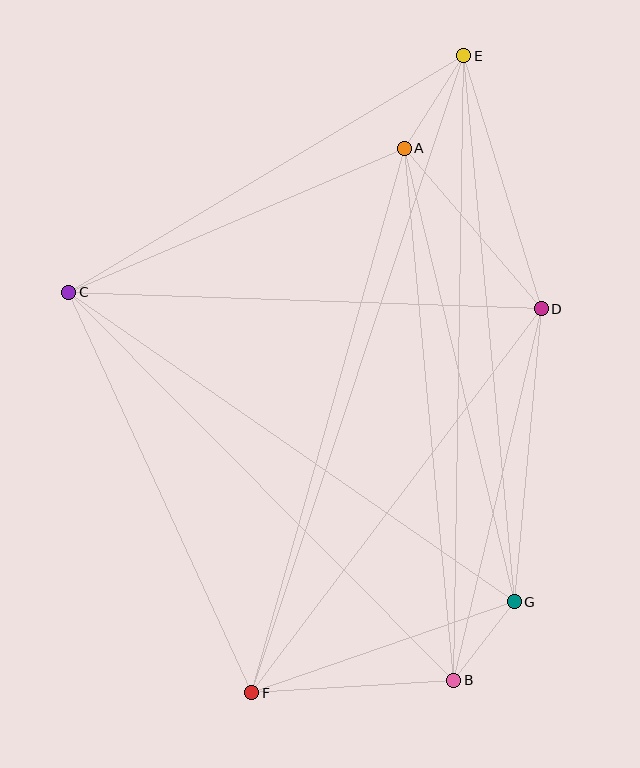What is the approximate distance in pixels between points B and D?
The distance between B and D is approximately 382 pixels.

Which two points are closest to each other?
Points B and G are closest to each other.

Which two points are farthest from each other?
Points E and F are farthest from each other.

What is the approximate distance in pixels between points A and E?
The distance between A and E is approximately 110 pixels.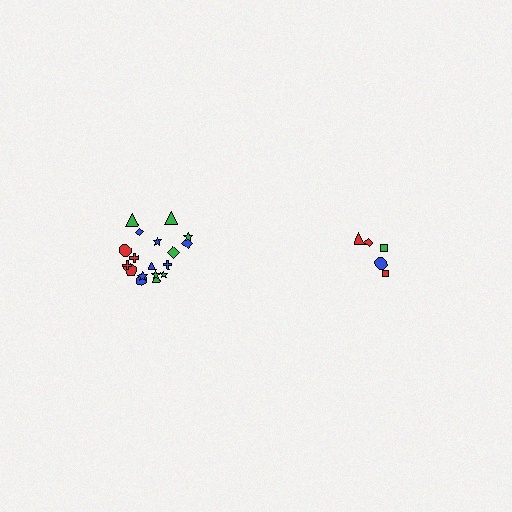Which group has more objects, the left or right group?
The left group.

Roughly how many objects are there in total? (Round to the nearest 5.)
Roughly 25 objects in total.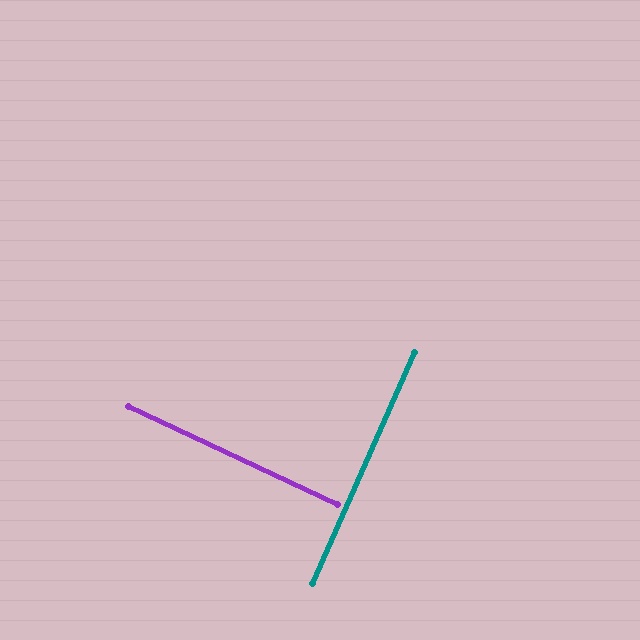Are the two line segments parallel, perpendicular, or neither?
Perpendicular — they meet at approximately 89°.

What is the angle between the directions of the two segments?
Approximately 89 degrees.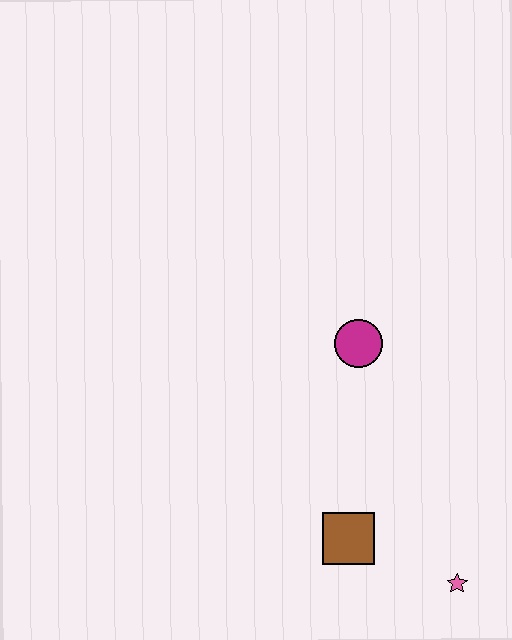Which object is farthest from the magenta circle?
The pink star is farthest from the magenta circle.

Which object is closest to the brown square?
The pink star is closest to the brown square.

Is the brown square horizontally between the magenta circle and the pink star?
No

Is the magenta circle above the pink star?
Yes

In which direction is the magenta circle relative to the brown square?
The magenta circle is above the brown square.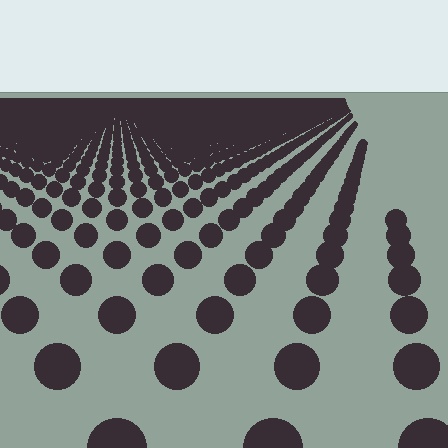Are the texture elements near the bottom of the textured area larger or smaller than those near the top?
Larger. Near the bottom, elements are closer to the viewer and appear at a bigger on-screen size.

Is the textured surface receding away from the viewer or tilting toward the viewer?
The surface is receding away from the viewer. Texture elements get smaller and denser toward the top.